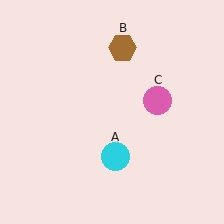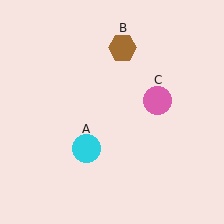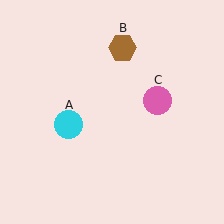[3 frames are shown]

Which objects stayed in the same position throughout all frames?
Brown hexagon (object B) and pink circle (object C) remained stationary.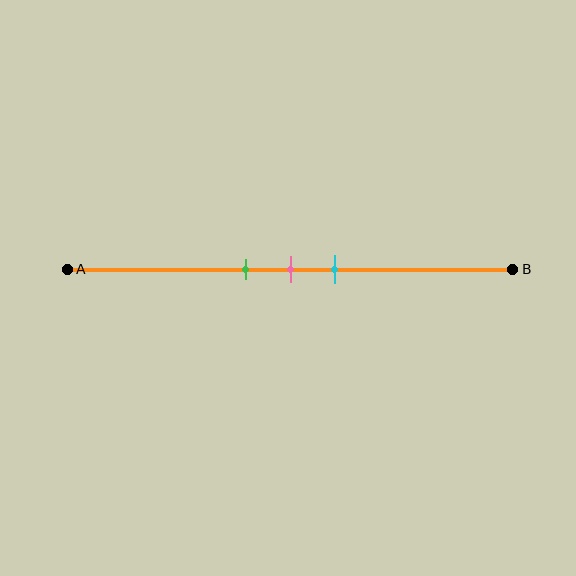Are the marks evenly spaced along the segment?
Yes, the marks are approximately evenly spaced.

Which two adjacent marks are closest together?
The green and pink marks are the closest adjacent pair.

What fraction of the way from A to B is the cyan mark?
The cyan mark is approximately 60% (0.6) of the way from A to B.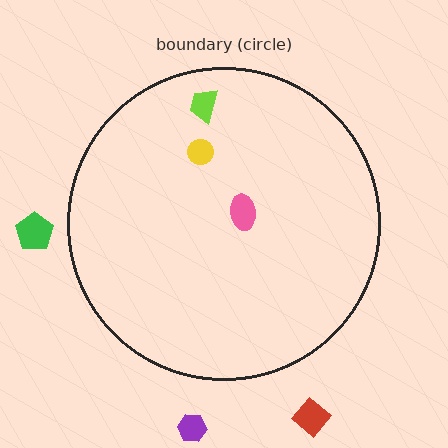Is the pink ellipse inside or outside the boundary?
Inside.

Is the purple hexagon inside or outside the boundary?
Outside.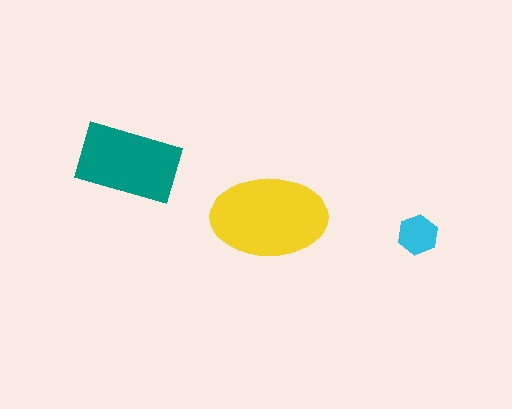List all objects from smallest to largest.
The cyan hexagon, the teal rectangle, the yellow ellipse.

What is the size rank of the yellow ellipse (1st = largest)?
1st.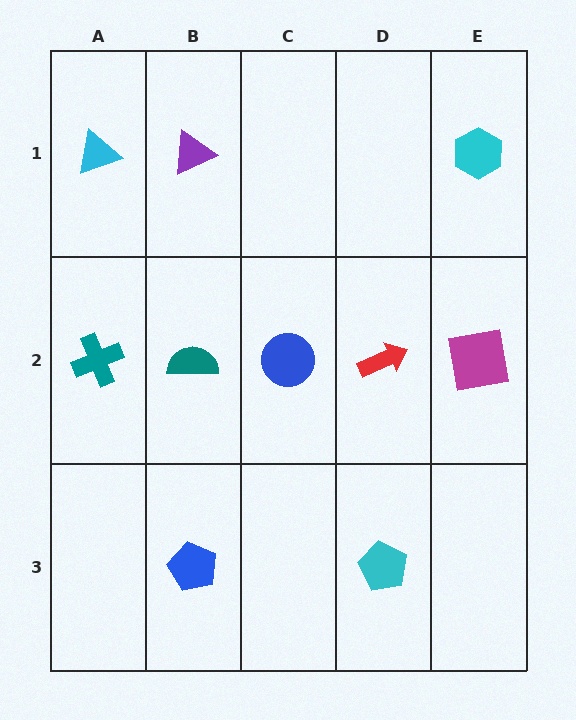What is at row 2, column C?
A blue circle.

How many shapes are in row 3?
2 shapes.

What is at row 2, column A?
A teal cross.